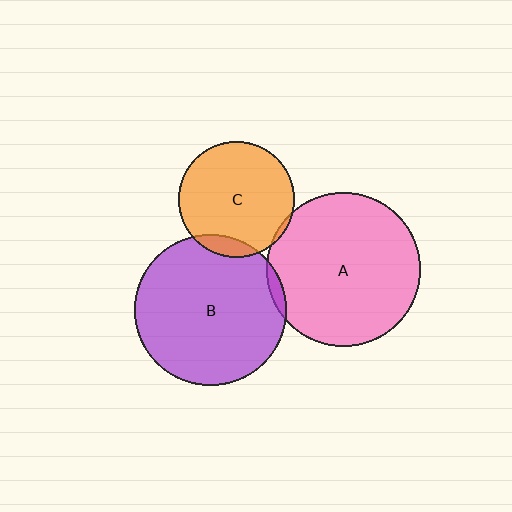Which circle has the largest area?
Circle A (pink).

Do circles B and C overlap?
Yes.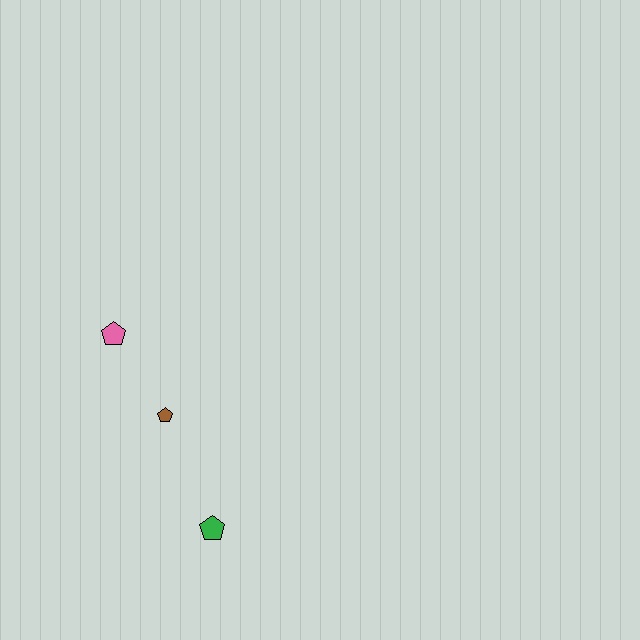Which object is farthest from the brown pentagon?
The green pentagon is farthest from the brown pentagon.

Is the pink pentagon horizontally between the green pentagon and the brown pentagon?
No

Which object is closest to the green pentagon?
The brown pentagon is closest to the green pentagon.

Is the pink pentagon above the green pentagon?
Yes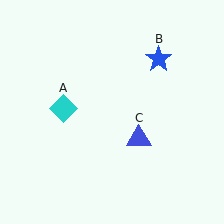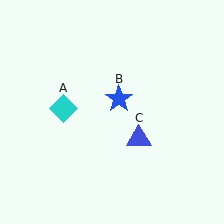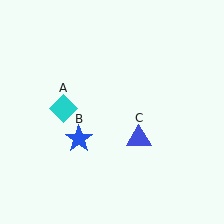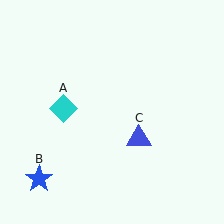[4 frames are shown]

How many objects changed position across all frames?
1 object changed position: blue star (object B).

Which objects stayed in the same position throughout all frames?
Cyan diamond (object A) and blue triangle (object C) remained stationary.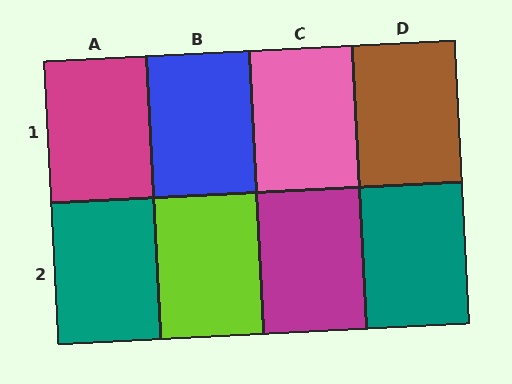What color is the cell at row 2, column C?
Magenta.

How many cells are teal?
2 cells are teal.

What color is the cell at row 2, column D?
Teal.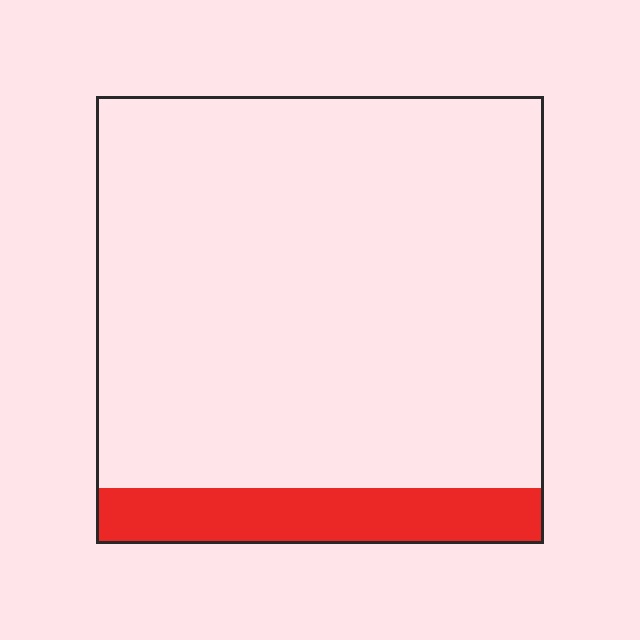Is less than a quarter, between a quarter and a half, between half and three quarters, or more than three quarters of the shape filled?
Less than a quarter.